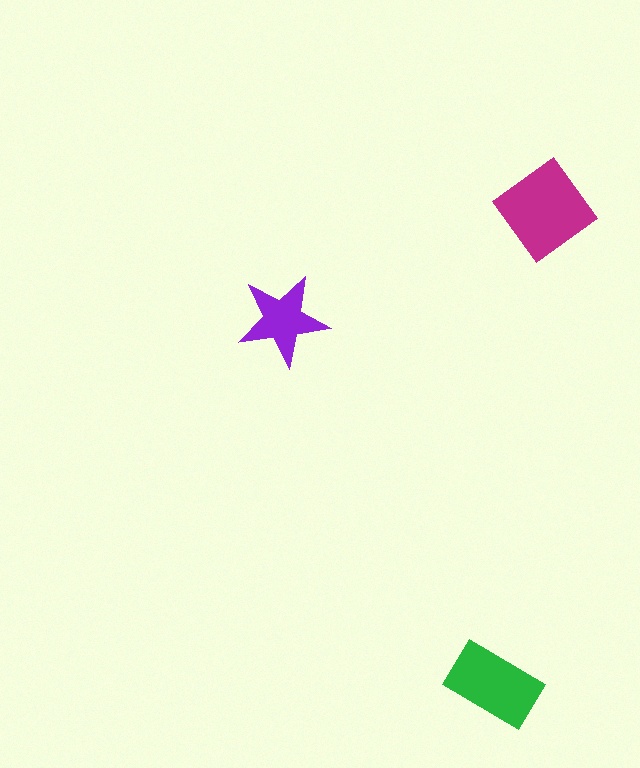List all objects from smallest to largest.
The purple star, the green rectangle, the magenta diamond.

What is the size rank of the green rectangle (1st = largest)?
2nd.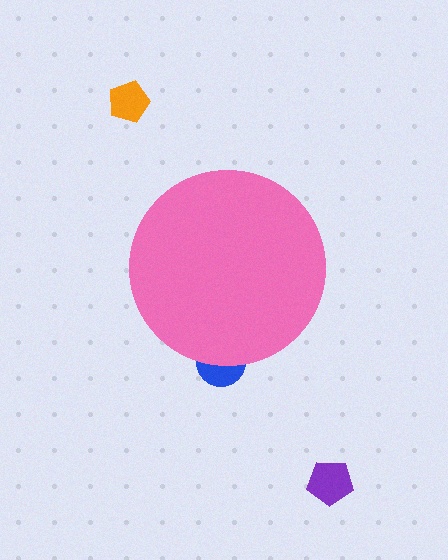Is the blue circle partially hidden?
Yes, the blue circle is partially hidden behind the pink circle.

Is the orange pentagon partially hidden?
No, the orange pentagon is fully visible.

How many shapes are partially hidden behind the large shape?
1 shape is partially hidden.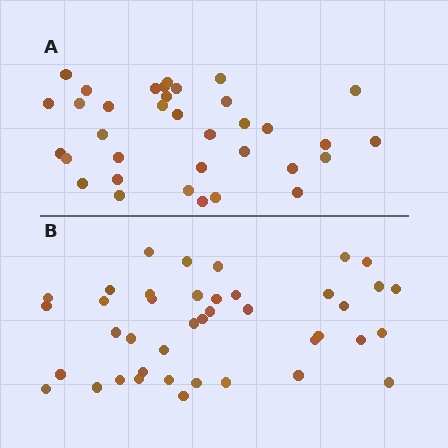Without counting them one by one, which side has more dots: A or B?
Region B (the bottom region) has more dots.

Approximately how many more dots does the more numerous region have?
Region B has about 6 more dots than region A.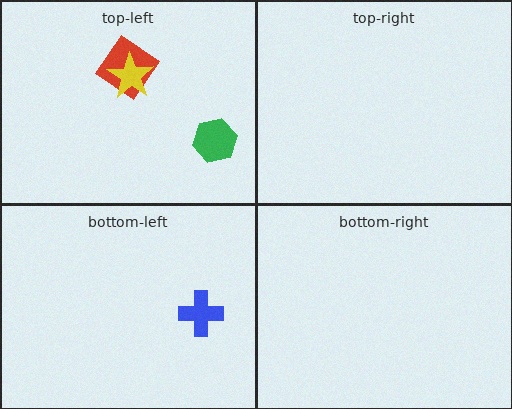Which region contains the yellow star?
The top-left region.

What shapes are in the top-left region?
The red diamond, the yellow star, the green hexagon.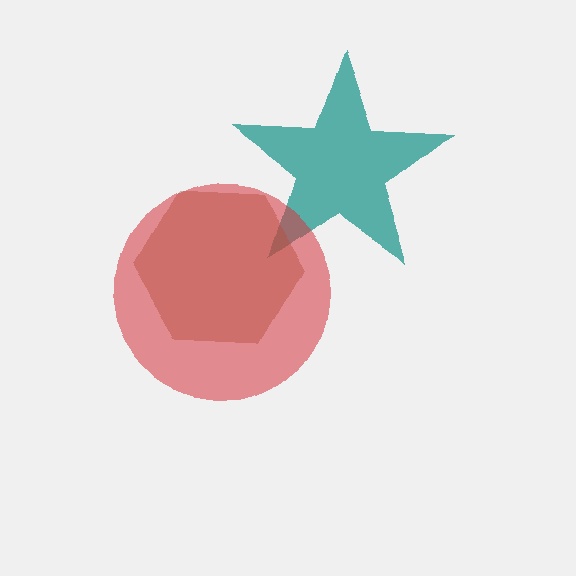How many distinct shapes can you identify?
There are 3 distinct shapes: a teal star, a brown hexagon, a red circle.